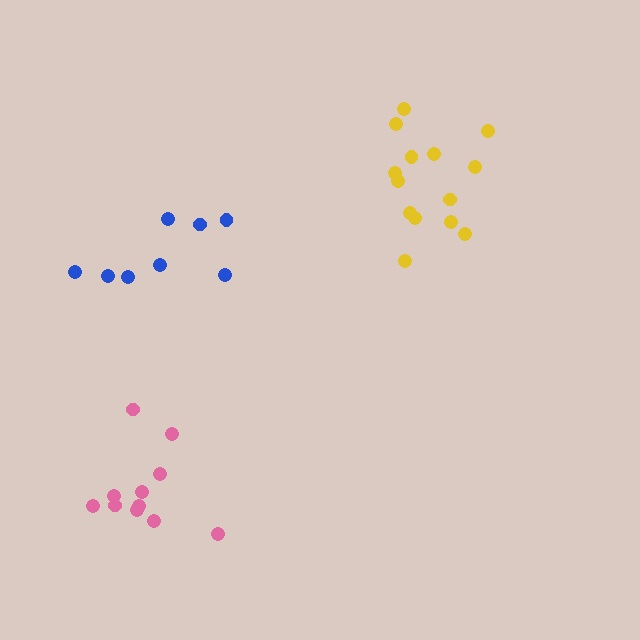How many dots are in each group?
Group 1: 8 dots, Group 2: 14 dots, Group 3: 11 dots (33 total).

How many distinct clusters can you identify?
There are 3 distinct clusters.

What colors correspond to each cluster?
The clusters are colored: blue, yellow, pink.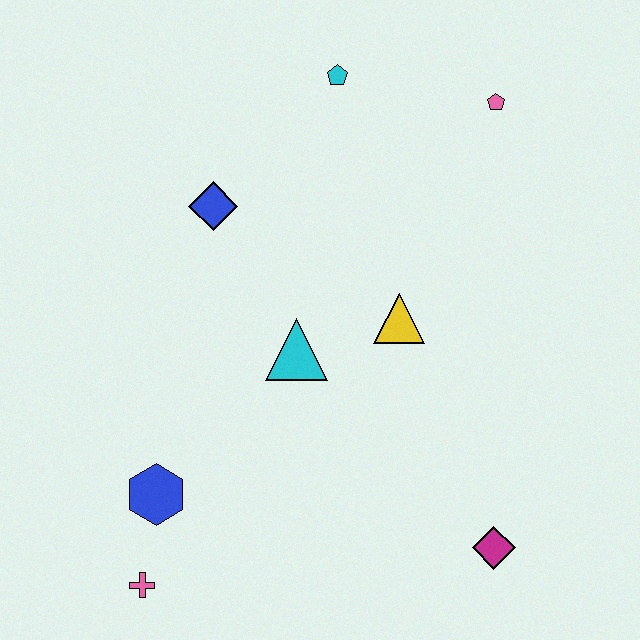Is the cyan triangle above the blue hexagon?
Yes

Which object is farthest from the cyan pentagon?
The pink cross is farthest from the cyan pentagon.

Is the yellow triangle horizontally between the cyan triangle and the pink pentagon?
Yes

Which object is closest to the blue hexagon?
The pink cross is closest to the blue hexagon.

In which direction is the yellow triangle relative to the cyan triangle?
The yellow triangle is to the right of the cyan triangle.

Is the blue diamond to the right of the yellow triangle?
No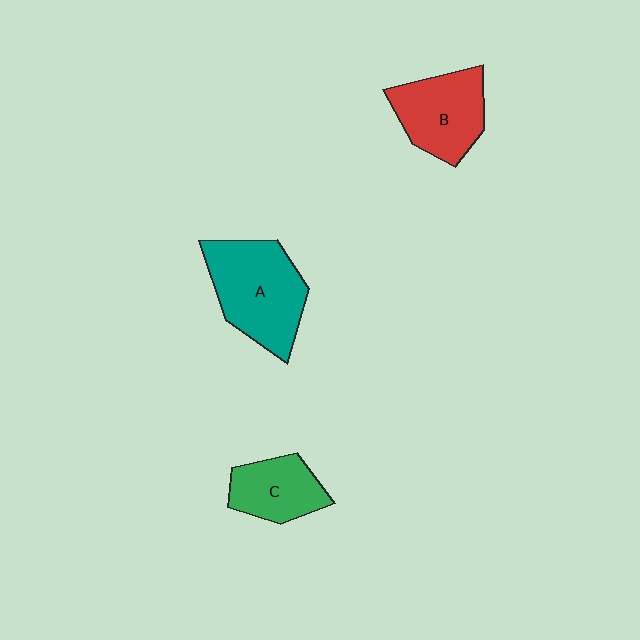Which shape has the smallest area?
Shape C (green).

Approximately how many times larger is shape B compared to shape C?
Approximately 1.3 times.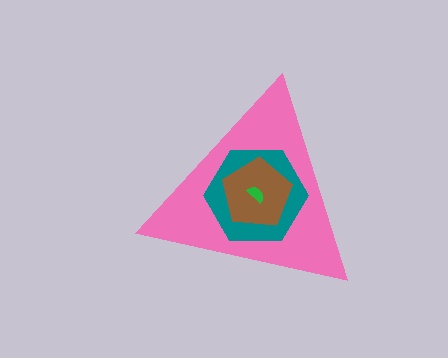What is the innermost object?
The green semicircle.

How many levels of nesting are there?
4.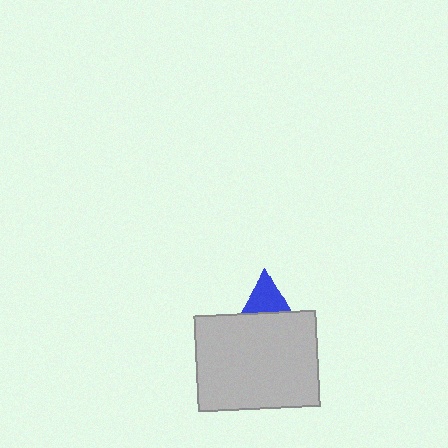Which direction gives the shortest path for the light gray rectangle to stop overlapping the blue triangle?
Moving down gives the shortest separation.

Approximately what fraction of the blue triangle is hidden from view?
Roughly 68% of the blue triangle is hidden behind the light gray rectangle.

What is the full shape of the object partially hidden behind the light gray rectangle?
The partially hidden object is a blue triangle.